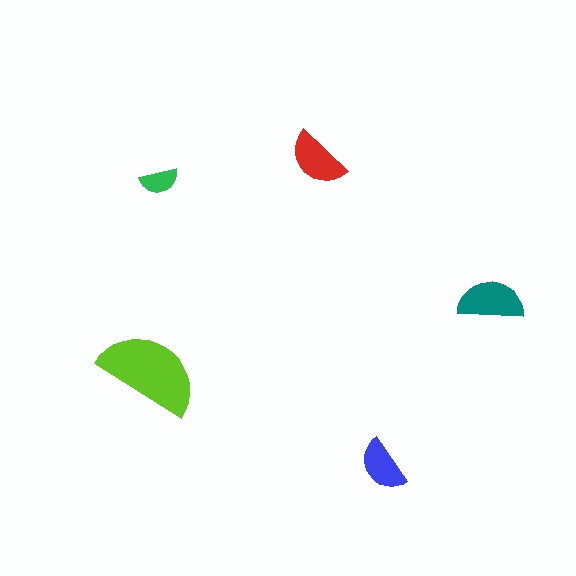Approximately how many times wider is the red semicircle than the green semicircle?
About 1.5 times wider.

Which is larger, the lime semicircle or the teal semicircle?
The lime one.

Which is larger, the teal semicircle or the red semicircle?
The teal one.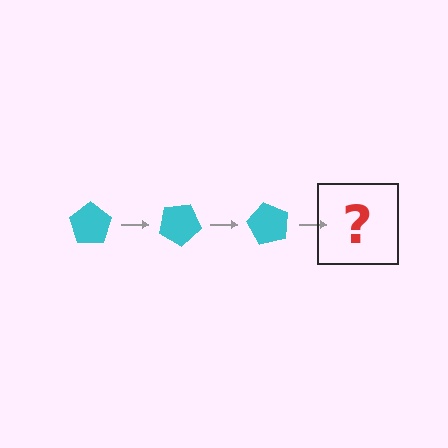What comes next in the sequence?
The next element should be a cyan pentagon rotated 90 degrees.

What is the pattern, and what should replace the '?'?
The pattern is that the pentagon rotates 30 degrees each step. The '?' should be a cyan pentagon rotated 90 degrees.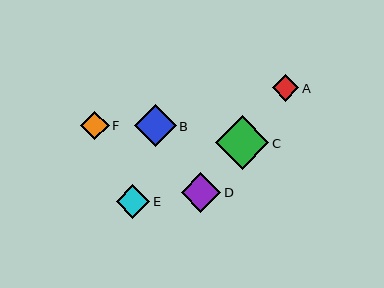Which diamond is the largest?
Diamond C is the largest with a size of approximately 54 pixels.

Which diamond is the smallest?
Diamond A is the smallest with a size of approximately 26 pixels.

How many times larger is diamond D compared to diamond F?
Diamond D is approximately 1.4 times the size of diamond F.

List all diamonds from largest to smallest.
From largest to smallest: C, B, D, E, F, A.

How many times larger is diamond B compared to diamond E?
Diamond B is approximately 1.2 times the size of diamond E.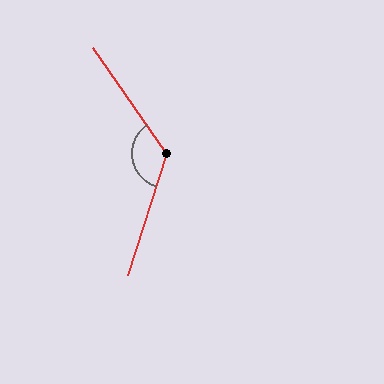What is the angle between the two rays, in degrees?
Approximately 127 degrees.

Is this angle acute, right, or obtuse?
It is obtuse.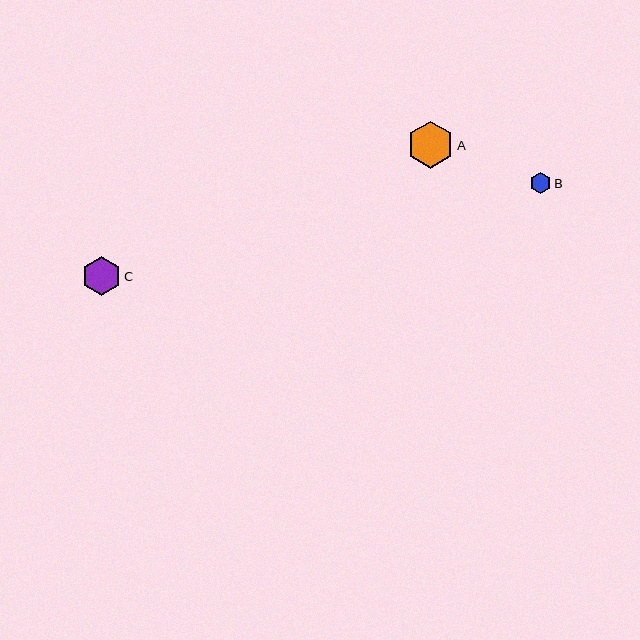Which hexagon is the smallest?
Hexagon B is the smallest with a size of approximately 21 pixels.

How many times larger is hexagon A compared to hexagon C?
Hexagon A is approximately 1.2 times the size of hexagon C.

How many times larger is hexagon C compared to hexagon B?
Hexagon C is approximately 1.9 times the size of hexagon B.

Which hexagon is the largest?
Hexagon A is the largest with a size of approximately 47 pixels.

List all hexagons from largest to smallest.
From largest to smallest: A, C, B.